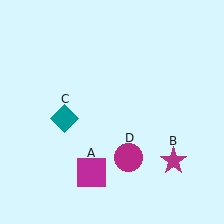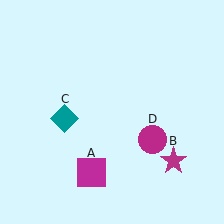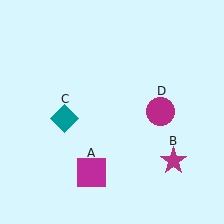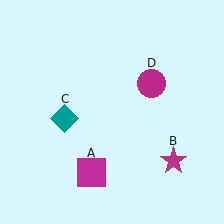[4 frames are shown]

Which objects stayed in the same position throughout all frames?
Magenta square (object A) and magenta star (object B) and teal diamond (object C) remained stationary.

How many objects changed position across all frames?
1 object changed position: magenta circle (object D).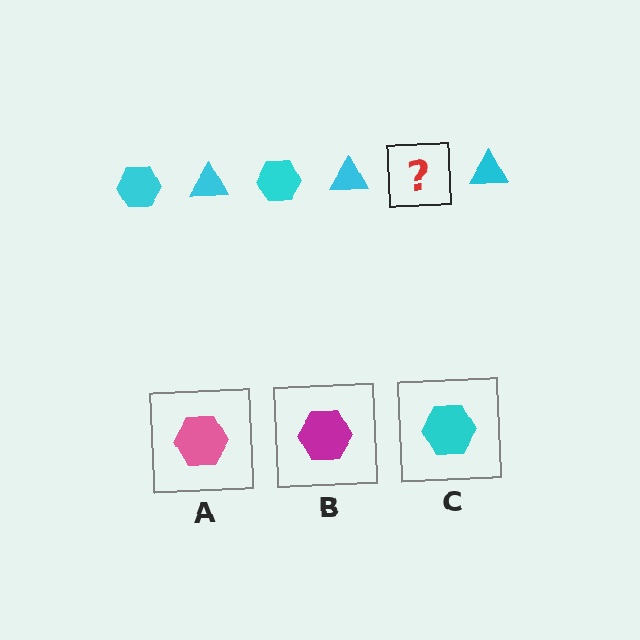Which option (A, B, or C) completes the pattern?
C.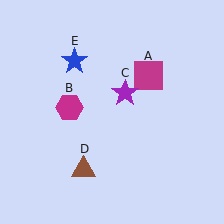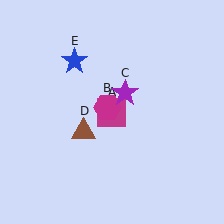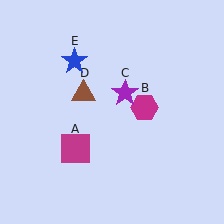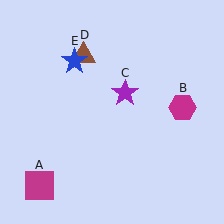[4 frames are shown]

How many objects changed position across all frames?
3 objects changed position: magenta square (object A), magenta hexagon (object B), brown triangle (object D).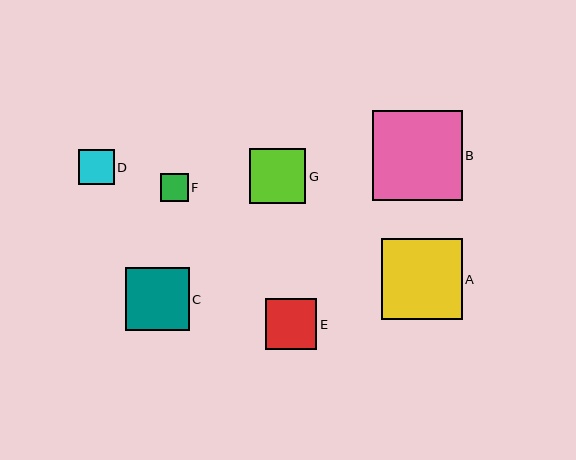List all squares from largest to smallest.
From largest to smallest: B, A, C, G, E, D, F.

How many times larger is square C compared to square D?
Square C is approximately 1.8 times the size of square D.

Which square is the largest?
Square B is the largest with a size of approximately 90 pixels.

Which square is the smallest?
Square F is the smallest with a size of approximately 28 pixels.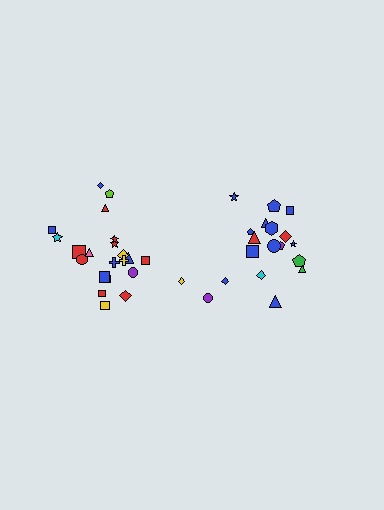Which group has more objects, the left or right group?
The left group.